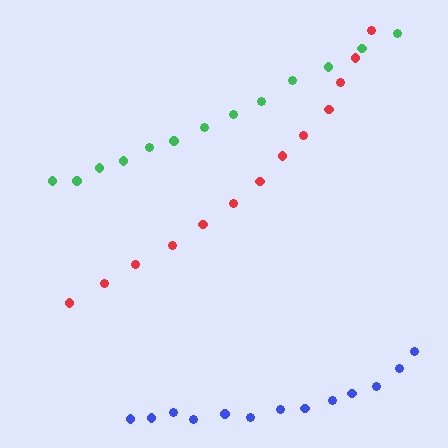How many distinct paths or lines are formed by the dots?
There are 3 distinct paths.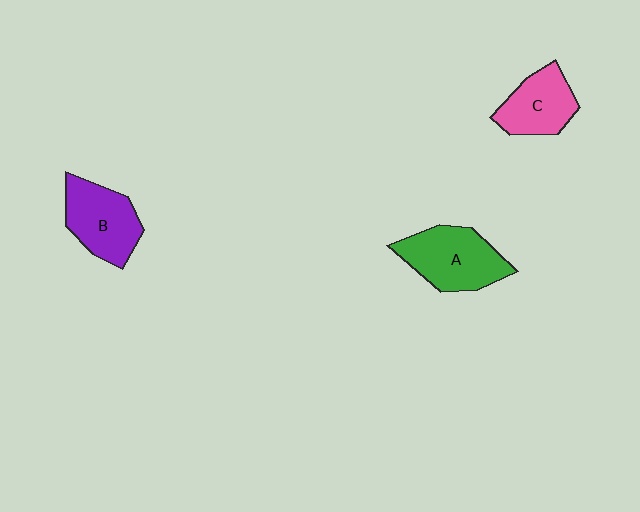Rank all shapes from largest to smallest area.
From largest to smallest: A (green), B (purple), C (pink).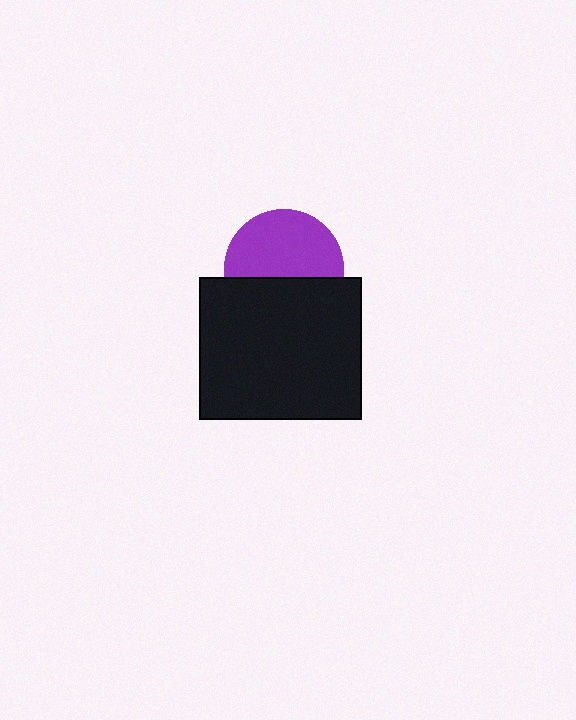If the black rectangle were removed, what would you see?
You would see the complete purple circle.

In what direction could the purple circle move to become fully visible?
The purple circle could move up. That would shift it out from behind the black rectangle entirely.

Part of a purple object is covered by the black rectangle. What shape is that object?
It is a circle.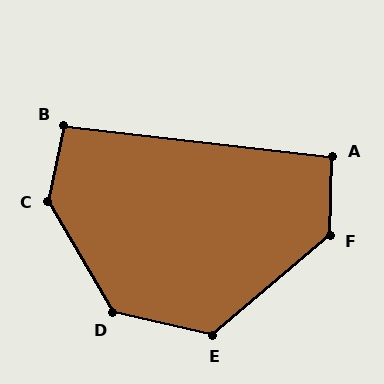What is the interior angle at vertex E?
Approximately 127 degrees (obtuse).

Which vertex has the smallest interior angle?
A, at approximately 95 degrees.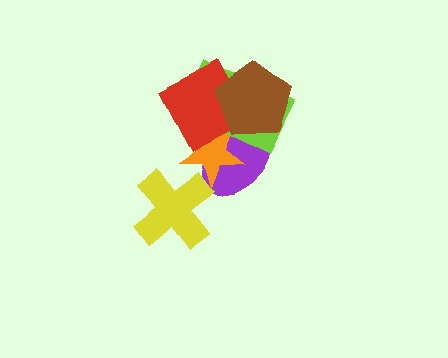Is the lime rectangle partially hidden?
Yes, it is partially covered by another shape.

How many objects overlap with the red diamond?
4 objects overlap with the red diamond.